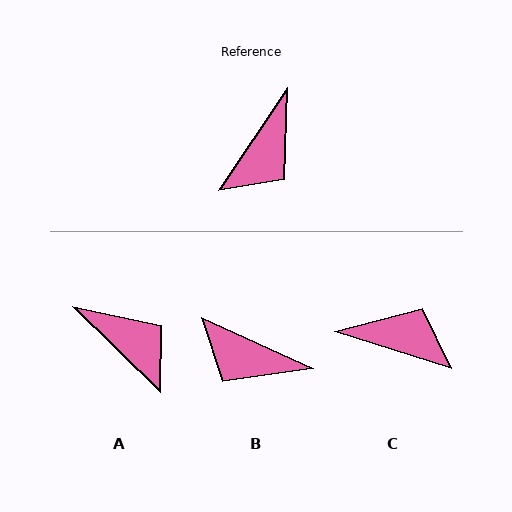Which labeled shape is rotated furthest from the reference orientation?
C, about 106 degrees away.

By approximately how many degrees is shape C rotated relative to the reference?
Approximately 106 degrees counter-clockwise.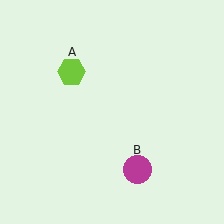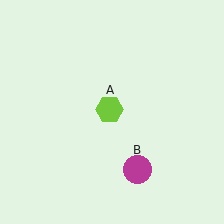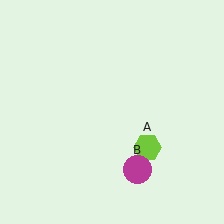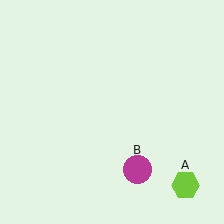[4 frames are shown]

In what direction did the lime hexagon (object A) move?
The lime hexagon (object A) moved down and to the right.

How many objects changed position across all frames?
1 object changed position: lime hexagon (object A).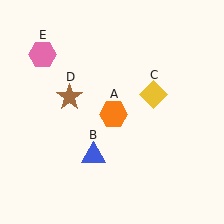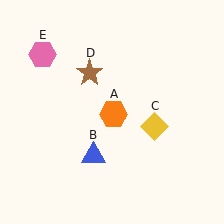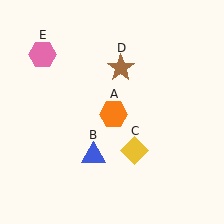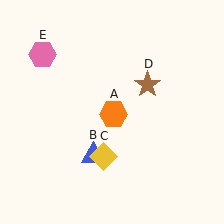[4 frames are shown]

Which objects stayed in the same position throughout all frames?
Orange hexagon (object A) and blue triangle (object B) and pink hexagon (object E) remained stationary.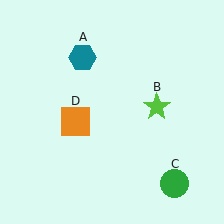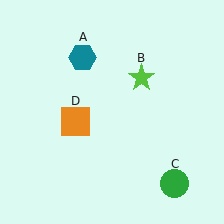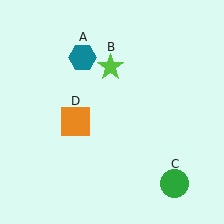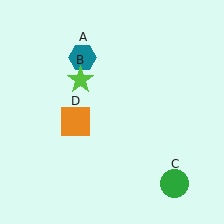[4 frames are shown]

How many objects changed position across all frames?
1 object changed position: lime star (object B).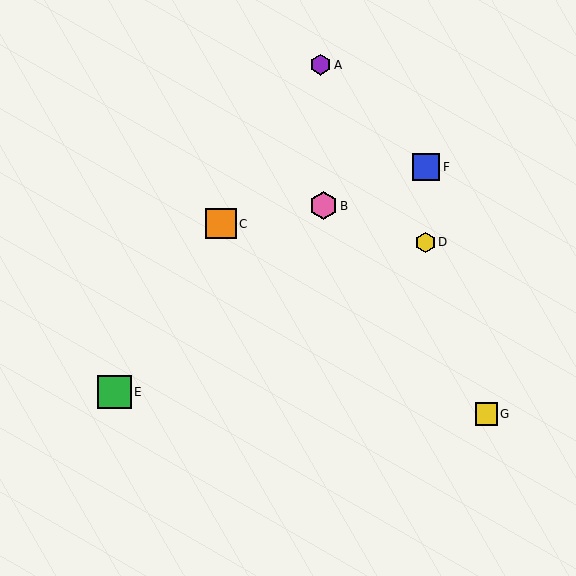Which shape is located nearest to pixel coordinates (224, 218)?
The orange square (labeled C) at (221, 224) is nearest to that location.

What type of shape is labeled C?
Shape C is an orange square.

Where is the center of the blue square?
The center of the blue square is at (426, 167).